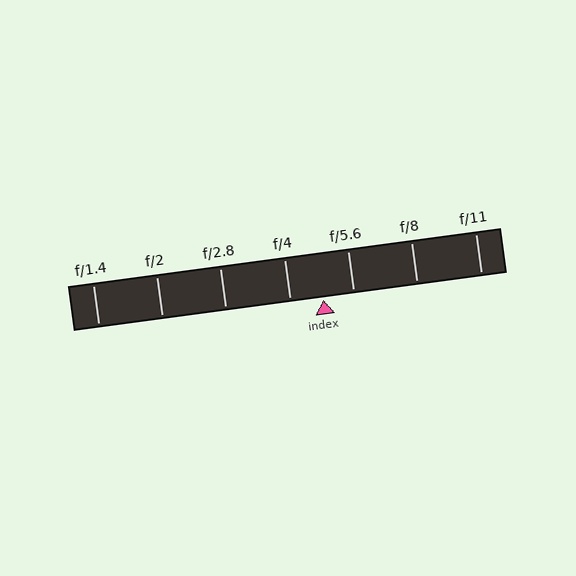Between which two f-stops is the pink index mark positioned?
The index mark is between f/4 and f/5.6.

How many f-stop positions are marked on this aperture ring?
There are 7 f-stop positions marked.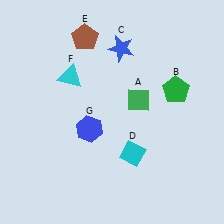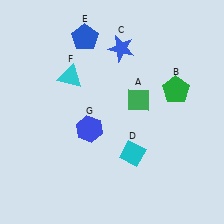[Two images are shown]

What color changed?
The pentagon (E) changed from brown in Image 1 to blue in Image 2.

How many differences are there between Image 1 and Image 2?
There is 1 difference between the two images.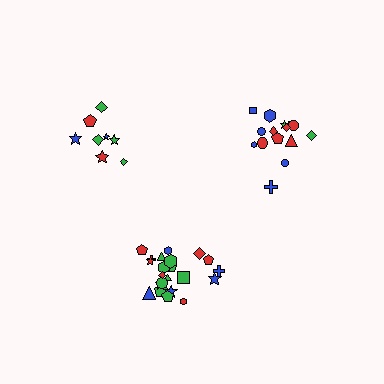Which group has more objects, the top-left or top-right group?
The top-right group.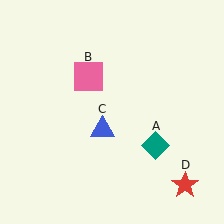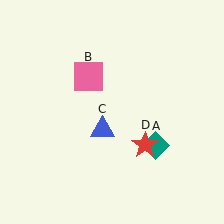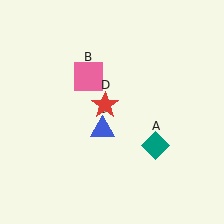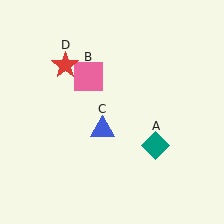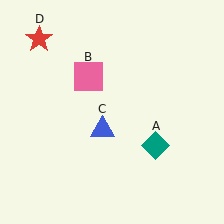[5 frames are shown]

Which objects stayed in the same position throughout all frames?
Teal diamond (object A) and pink square (object B) and blue triangle (object C) remained stationary.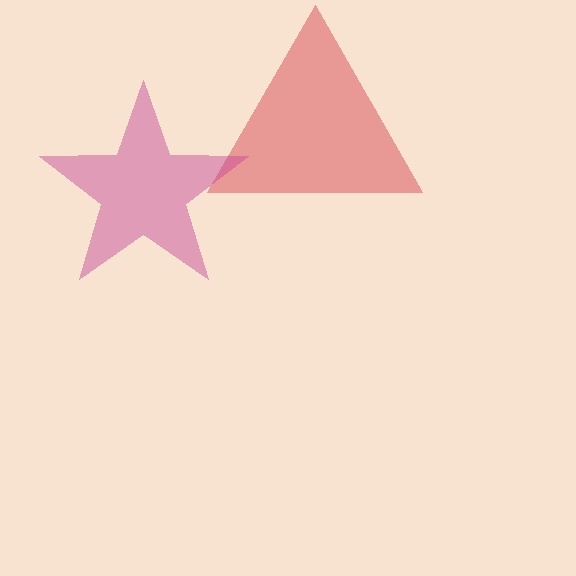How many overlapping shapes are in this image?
There are 2 overlapping shapes in the image.